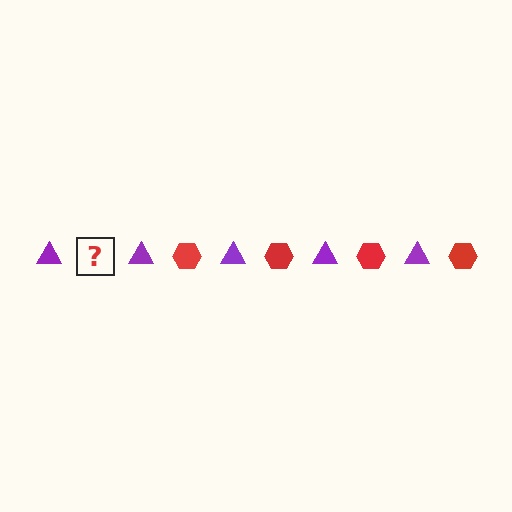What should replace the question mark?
The question mark should be replaced with a red hexagon.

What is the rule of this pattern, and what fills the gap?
The rule is that the pattern alternates between purple triangle and red hexagon. The gap should be filled with a red hexagon.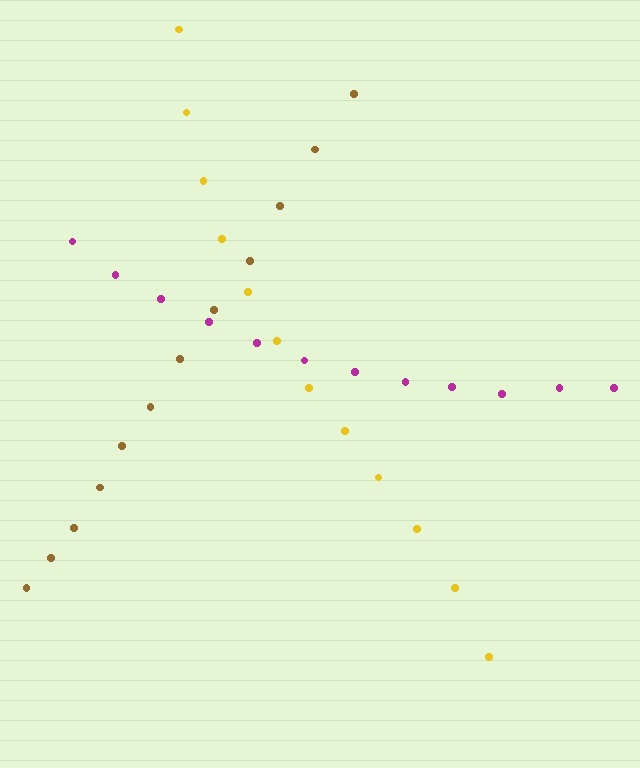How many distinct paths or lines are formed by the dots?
There are 3 distinct paths.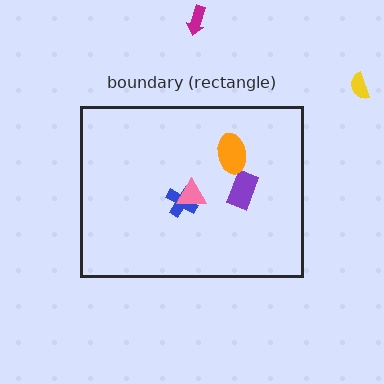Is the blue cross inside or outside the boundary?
Inside.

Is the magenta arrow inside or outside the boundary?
Outside.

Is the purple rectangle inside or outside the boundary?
Inside.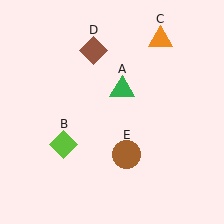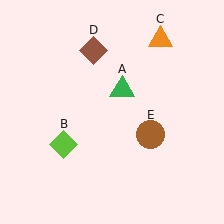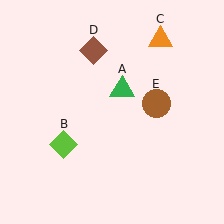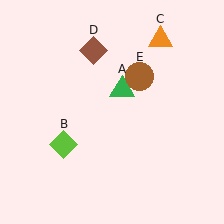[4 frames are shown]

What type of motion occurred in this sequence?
The brown circle (object E) rotated counterclockwise around the center of the scene.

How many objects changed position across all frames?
1 object changed position: brown circle (object E).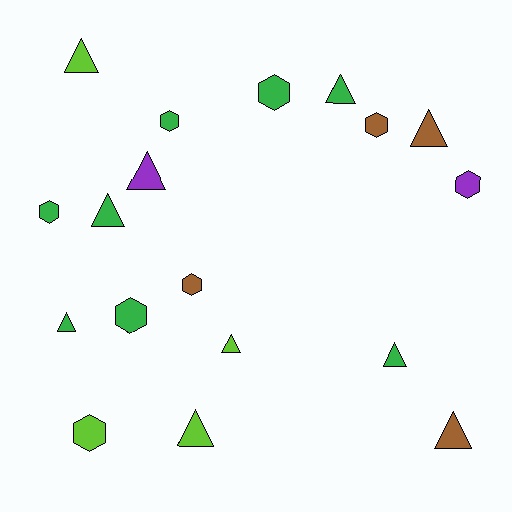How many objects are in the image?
There are 18 objects.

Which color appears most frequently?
Green, with 8 objects.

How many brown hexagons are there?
There are 2 brown hexagons.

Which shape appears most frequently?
Triangle, with 10 objects.